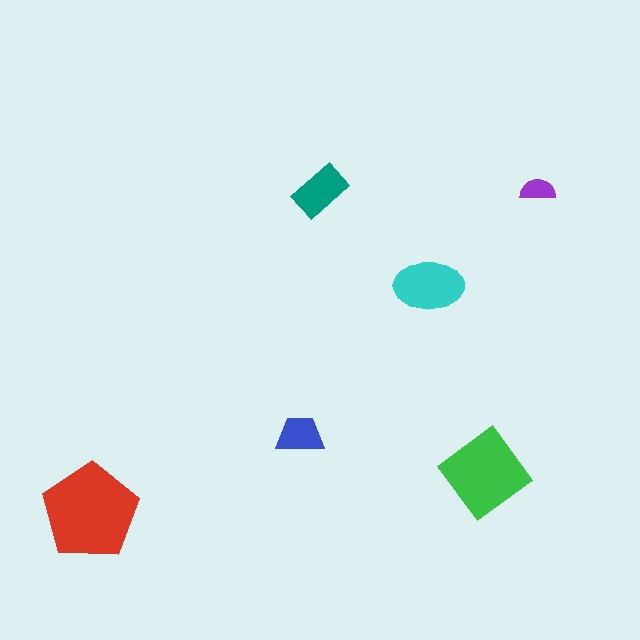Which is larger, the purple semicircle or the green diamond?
The green diamond.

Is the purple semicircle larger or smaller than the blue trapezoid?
Smaller.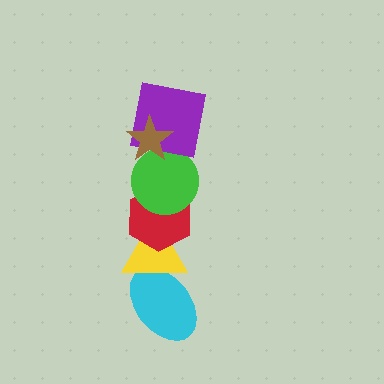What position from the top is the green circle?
The green circle is 3rd from the top.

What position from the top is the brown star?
The brown star is 1st from the top.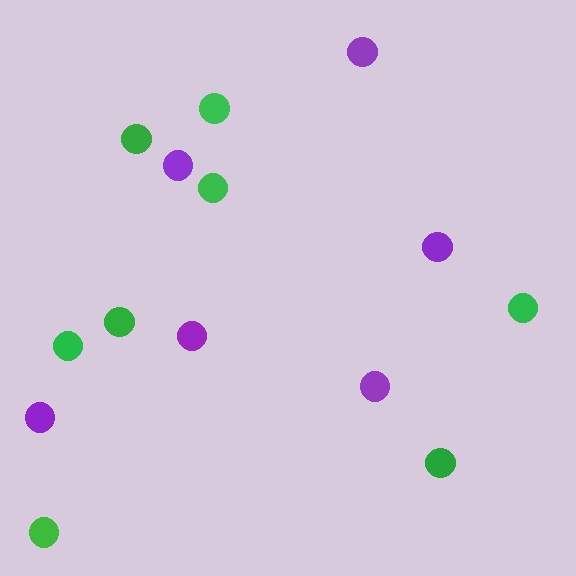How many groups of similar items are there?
There are 2 groups: one group of green circles (8) and one group of purple circles (6).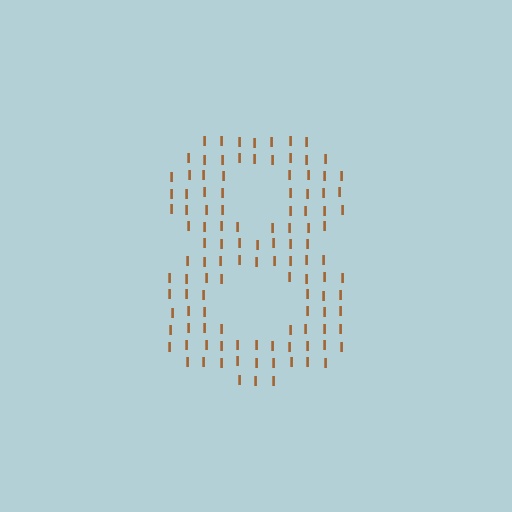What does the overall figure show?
The overall figure shows the digit 8.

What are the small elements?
The small elements are letter I's.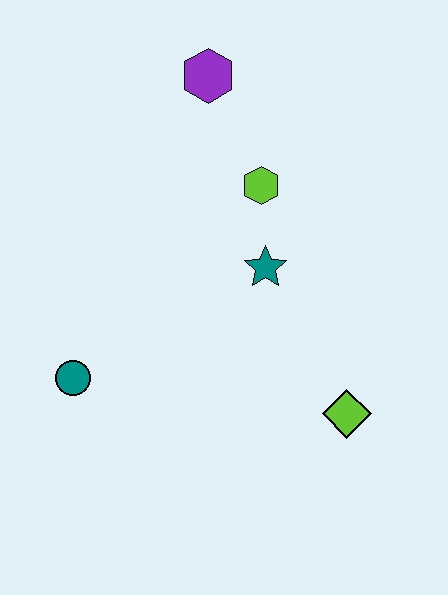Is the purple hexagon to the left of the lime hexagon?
Yes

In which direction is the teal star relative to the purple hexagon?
The teal star is below the purple hexagon.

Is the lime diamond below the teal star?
Yes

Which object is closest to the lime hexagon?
The teal star is closest to the lime hexagon.